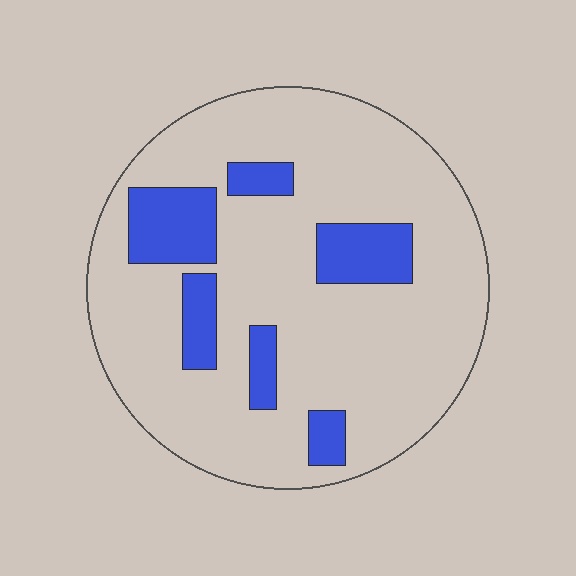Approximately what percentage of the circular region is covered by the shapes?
Approximately 20%.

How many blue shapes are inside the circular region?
6.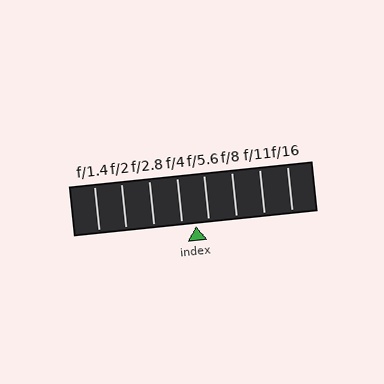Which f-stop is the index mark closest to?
The index mark is closest to f/5.6.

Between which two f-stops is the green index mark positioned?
The index mark is between f/4 and f/5.6.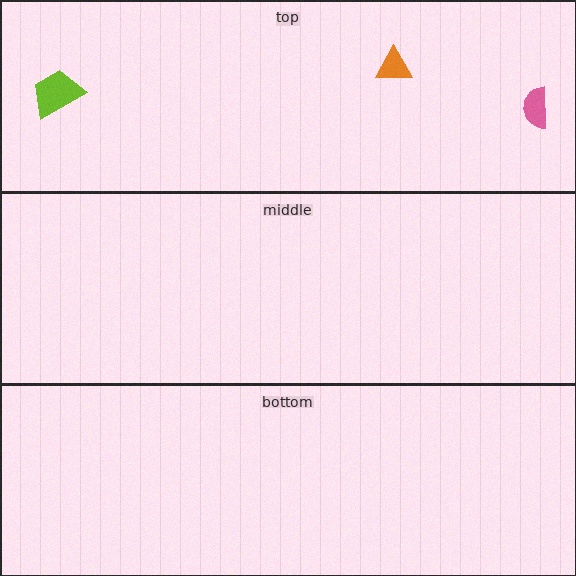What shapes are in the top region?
The lime trapezoid, the pink semicircle, the orange triangle.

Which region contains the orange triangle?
The top region.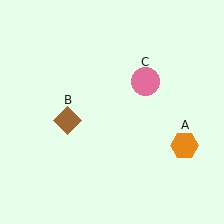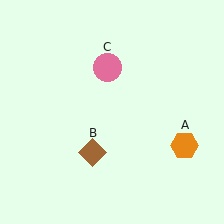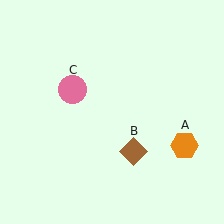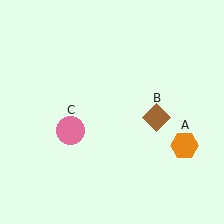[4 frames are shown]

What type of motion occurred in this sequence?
The brown diamond (object B), pink circle (object C) rotated counterclockwise around the center of the scene.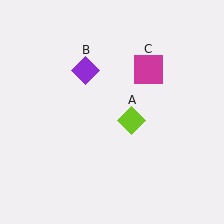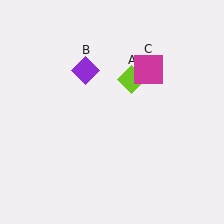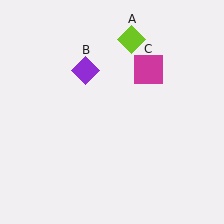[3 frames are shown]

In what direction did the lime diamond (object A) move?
The lime diamond (object A) moved up.